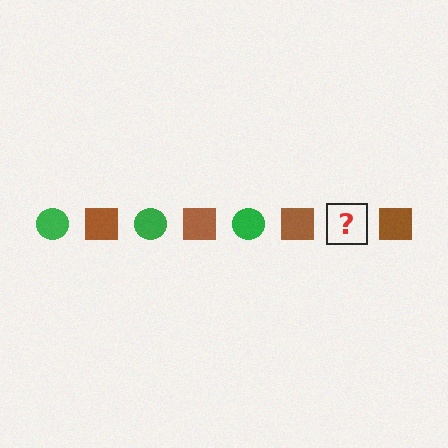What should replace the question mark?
The question mark should be replaced with a green circle.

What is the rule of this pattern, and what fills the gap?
The rule is that the pattern alternates between green circle and brown square. The gap should be filled with a green circle.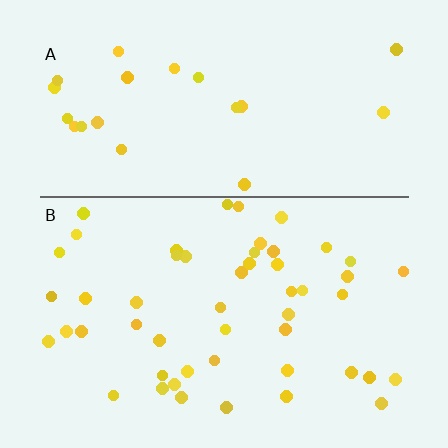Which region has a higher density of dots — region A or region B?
B (the bottom).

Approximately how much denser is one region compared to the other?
Approximately 2.2× — region B over region A.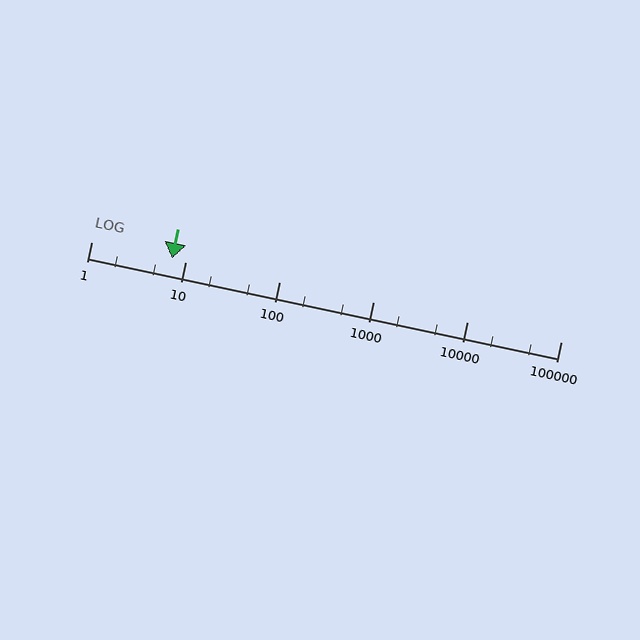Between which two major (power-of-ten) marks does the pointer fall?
The pointer is between 1 and 10.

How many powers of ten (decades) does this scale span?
The scale spans 5 decades, from 1 to 100000.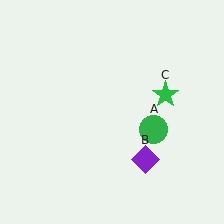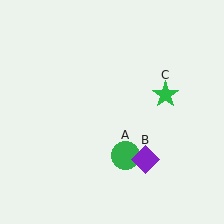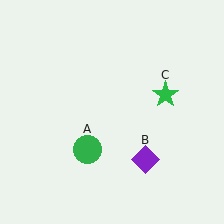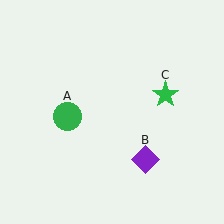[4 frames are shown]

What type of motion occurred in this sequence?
The green circle (object A) rotated clockwise around the center of the scene.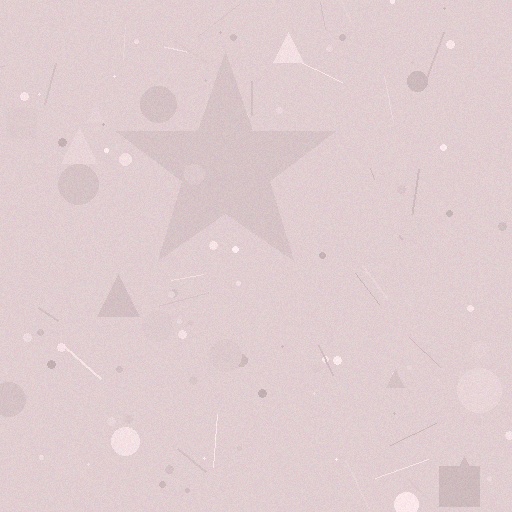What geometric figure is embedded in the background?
A star is embedded in the background.